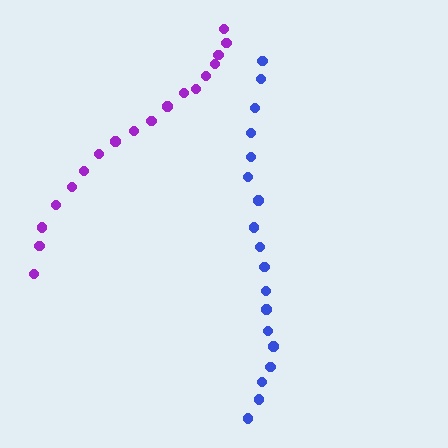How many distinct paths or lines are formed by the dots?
There are 2 distinct paths.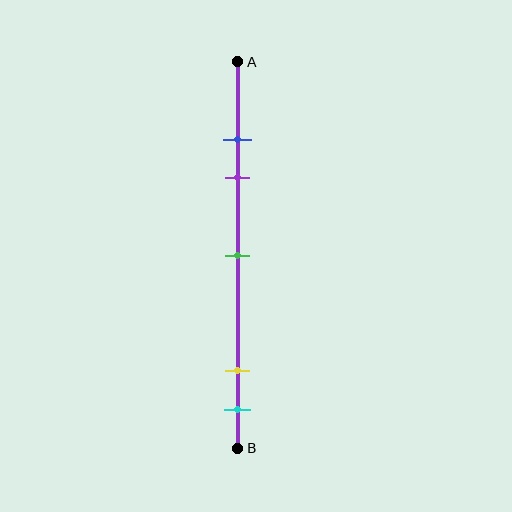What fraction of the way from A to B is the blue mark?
The blue mark is approximately 20% (0.2) of the way from A to B.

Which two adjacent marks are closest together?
The blue and purple marks are the closest adjacent pair.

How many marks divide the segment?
There are 5 marks dividing the segment.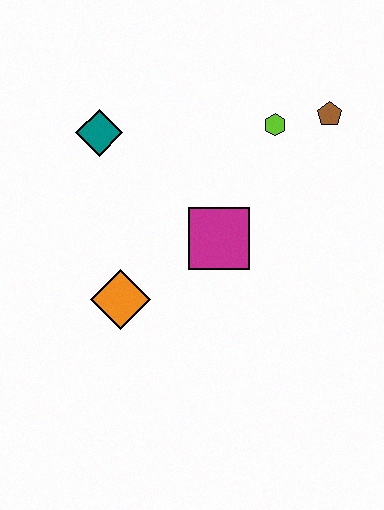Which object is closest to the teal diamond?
The magenta square is closest to the teal diamond.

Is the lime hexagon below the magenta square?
No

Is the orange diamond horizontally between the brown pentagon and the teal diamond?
Yes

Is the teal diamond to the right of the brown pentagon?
No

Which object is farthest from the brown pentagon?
The orange diamond is farthest from the brown pentagon.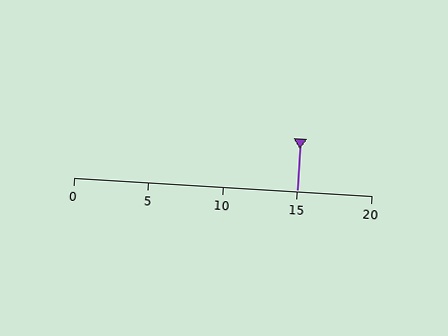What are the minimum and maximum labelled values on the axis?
The axis runs from 0 to 20.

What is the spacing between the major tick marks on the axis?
The major ticks are spaced 5 apart.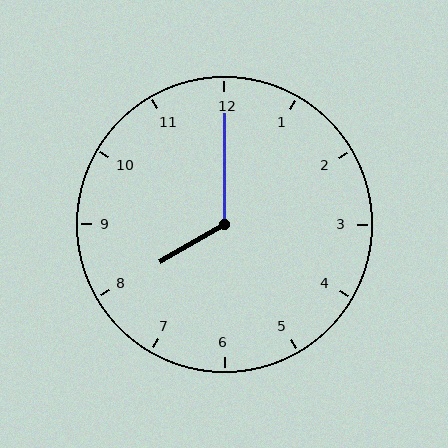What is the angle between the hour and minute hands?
Approximately 120 degrees.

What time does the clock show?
8:00.